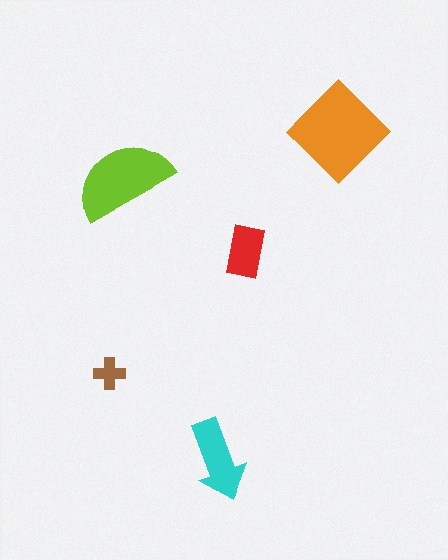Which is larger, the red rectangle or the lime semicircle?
The lime semicircle.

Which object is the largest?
The orange diamond.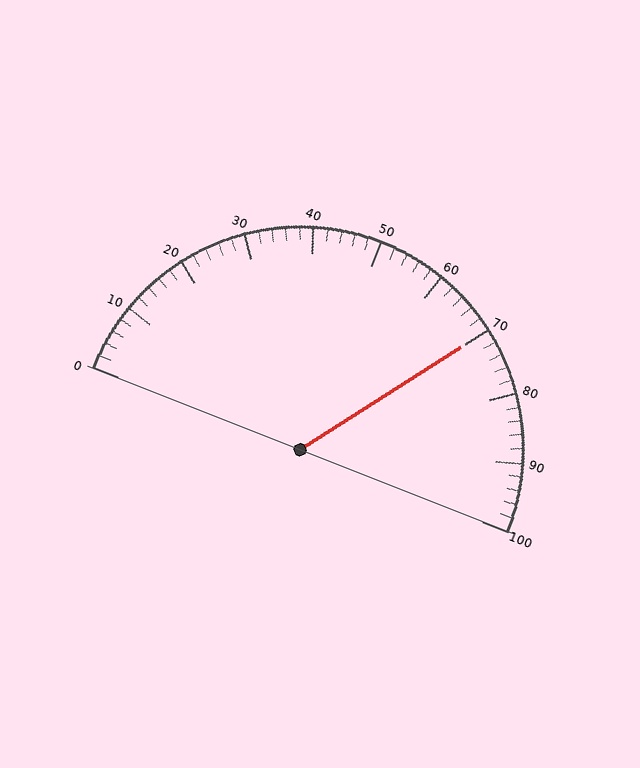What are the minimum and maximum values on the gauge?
The gauge ranges from 0 to 100.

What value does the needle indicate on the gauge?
The needle indicates approximately 70.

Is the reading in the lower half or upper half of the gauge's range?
The reading is in the upper half of the range (0 to 100).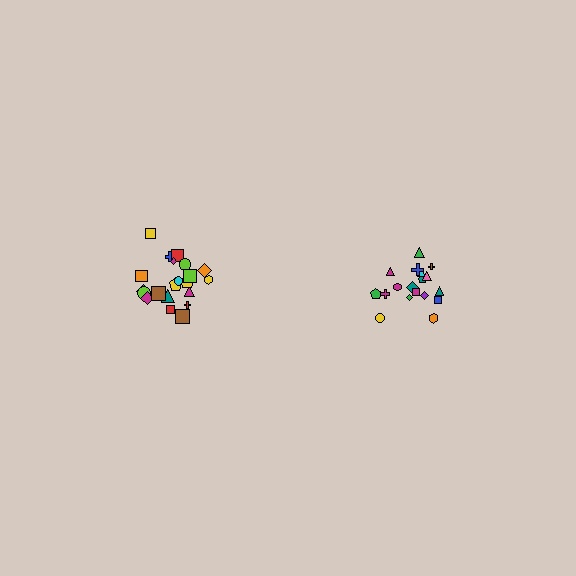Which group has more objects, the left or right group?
The left group.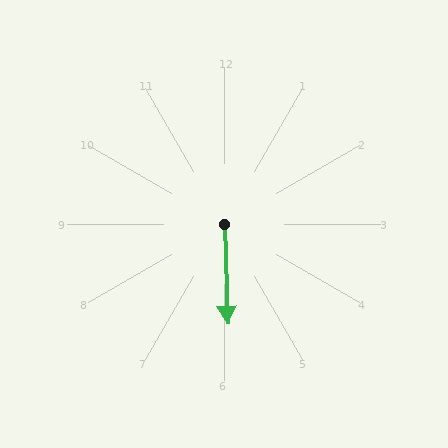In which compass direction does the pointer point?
South.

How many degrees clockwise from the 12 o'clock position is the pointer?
Approximately 178 degrees.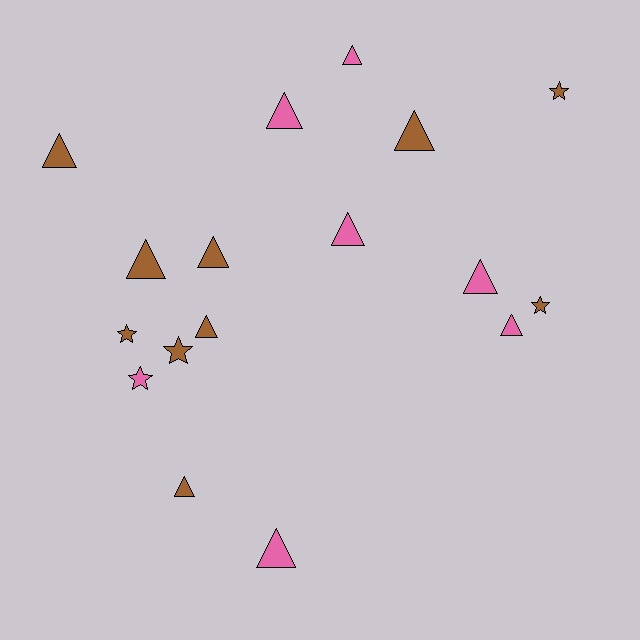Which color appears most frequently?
Brown, with 10 objects.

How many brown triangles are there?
There are 6 brown triangles.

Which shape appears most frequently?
Triangle, with 12 objects.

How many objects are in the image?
There are 17 objects.